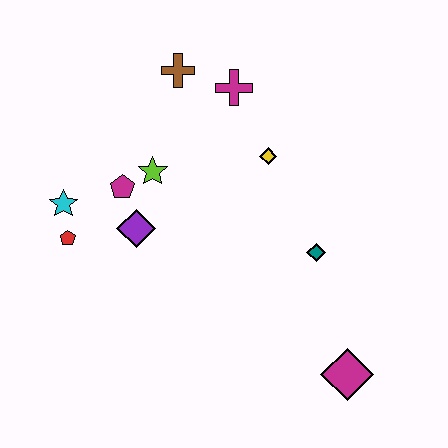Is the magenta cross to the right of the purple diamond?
Yes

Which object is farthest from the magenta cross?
The magenta diamond is farthest from the magenta cross.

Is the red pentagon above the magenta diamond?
Yes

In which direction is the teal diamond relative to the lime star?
The teal diamond is to the right of the lime star.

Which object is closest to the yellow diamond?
The magenta cross is closest to the yellow diamond.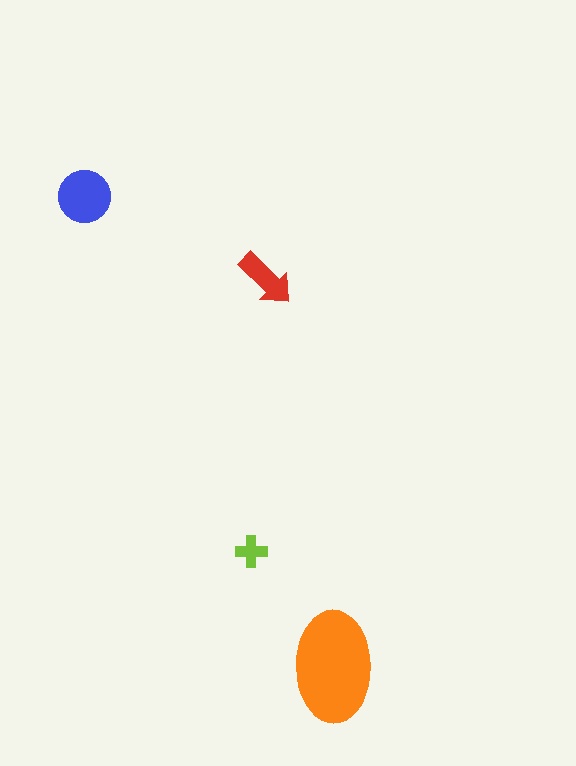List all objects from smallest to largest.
The lime cross, the red arrow, the blue circle, the orange ellipse.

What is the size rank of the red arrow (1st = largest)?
3rd.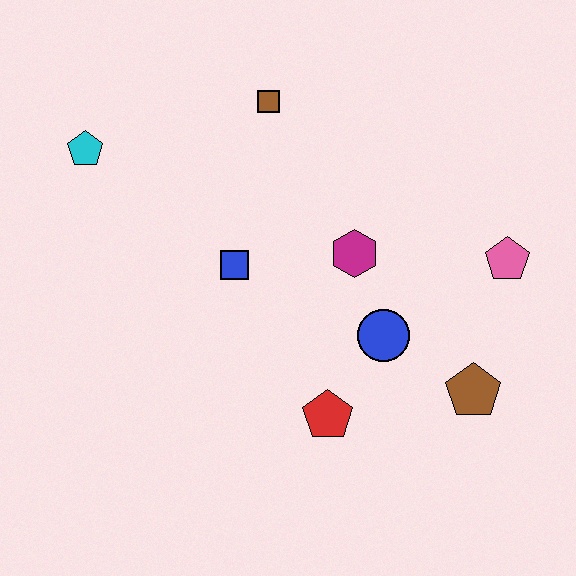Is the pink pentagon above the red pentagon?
Yes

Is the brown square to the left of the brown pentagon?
Yes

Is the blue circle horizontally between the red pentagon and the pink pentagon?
Yes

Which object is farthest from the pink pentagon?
The cyan pentagon is farthest from the pink pentagon.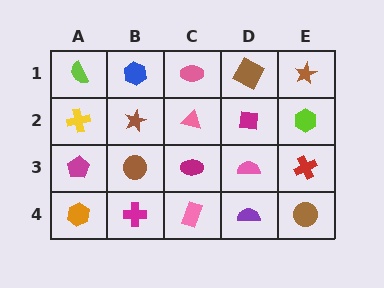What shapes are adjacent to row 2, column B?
A blue hexagon (row 1, column B), a brown circle (row 3, column B), a yellow cross (row 2, column A), a pink triangle (row 2, column C).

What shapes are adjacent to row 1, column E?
A lime hexagon (row 2, column E), a brown square (row 1, column D).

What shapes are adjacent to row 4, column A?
A magenta pentagon (row 3, column A), a magenta cross (row 4, column B).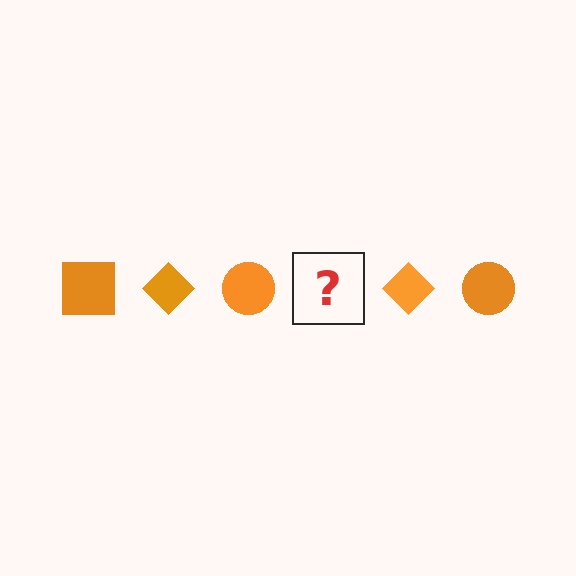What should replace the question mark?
The question mark should be replaced with an orange square.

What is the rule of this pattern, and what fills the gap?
The rule is that the pattern cycles through square, diamond, circle shapes in orange. The gap should be filled with an orange square.